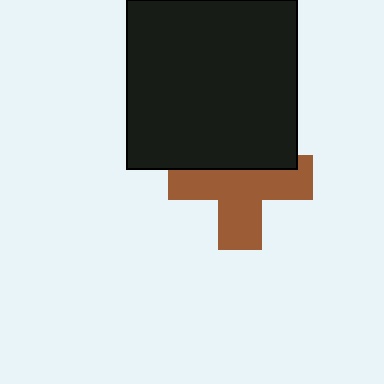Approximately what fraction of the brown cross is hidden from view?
Roughly 37% of the brown cross is hidden behind the black square.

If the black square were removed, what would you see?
You would see the complete brown cross.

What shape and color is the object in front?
The object in front is a black square.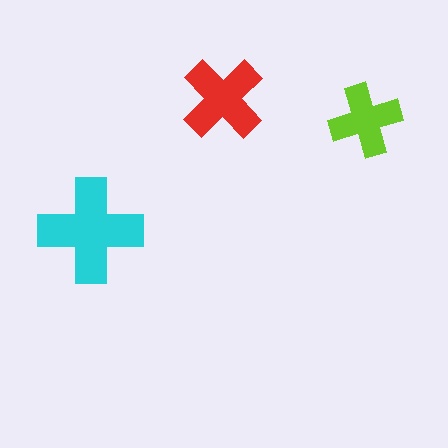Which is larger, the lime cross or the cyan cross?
The cyan one.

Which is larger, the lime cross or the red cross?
The red one.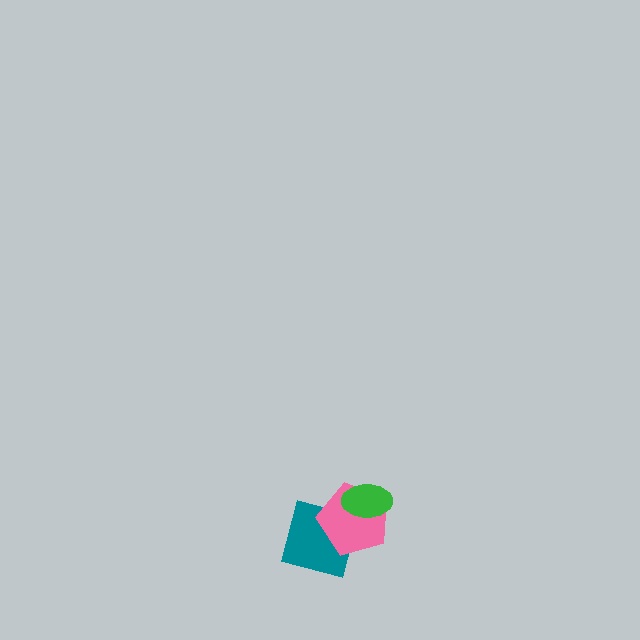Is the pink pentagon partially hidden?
Yes, it is partially covered by another shape.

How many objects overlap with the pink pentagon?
2 objects overlap with the pink pentagon.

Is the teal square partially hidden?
Yes, it is partially covered by another shape.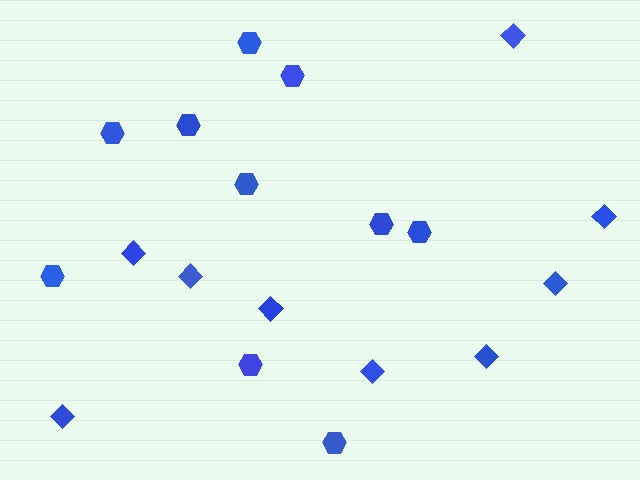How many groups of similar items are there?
There are 2 groups: one group of diamonds (9) and one group of hexagons (10).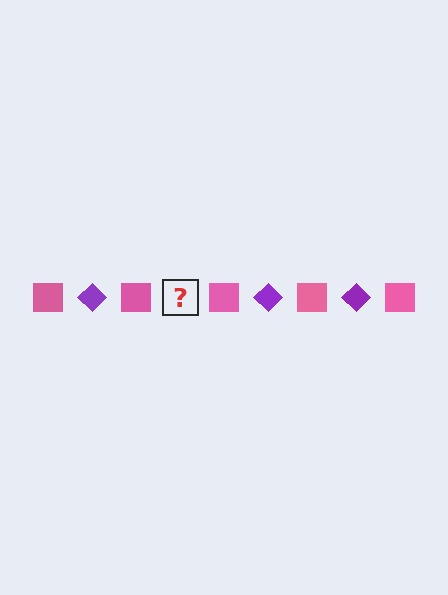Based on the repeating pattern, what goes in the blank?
The blank should be a purple diamond.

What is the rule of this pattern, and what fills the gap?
The rule is that the pattern alternates between pink square and purple diamond. The gap should be filled with a purple diamond.